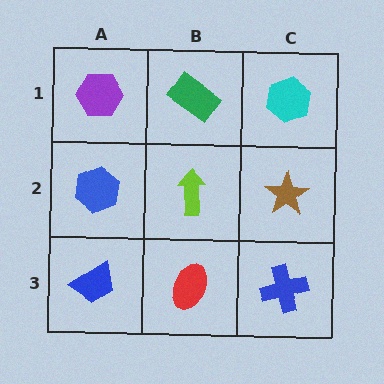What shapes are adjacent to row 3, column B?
A lime arrow (row 2, column B), a blue trapezoid (row 3, column A), a blue cross (row 3, column C).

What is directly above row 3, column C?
A brown star.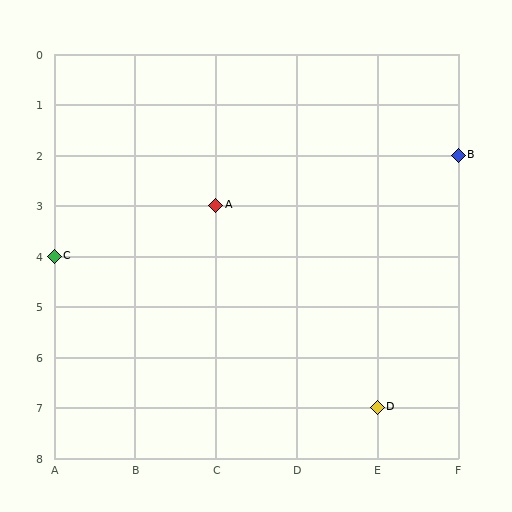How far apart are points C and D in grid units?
Points C and D are 4 columns and 3 rows apart (about 5.0 grid units diagonally).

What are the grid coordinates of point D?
Point D is at grid coordinates (E, 7).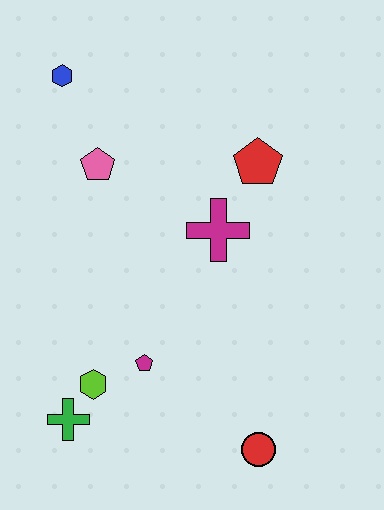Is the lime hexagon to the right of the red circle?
No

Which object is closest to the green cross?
The lime hexagon is closest to the green cross.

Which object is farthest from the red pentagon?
The green cross is farthest from the red pentagon.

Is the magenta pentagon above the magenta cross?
No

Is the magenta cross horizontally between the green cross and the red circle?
Yes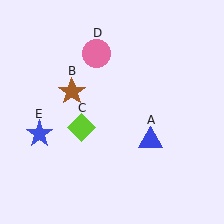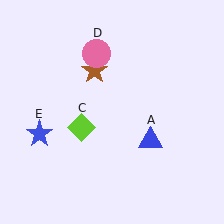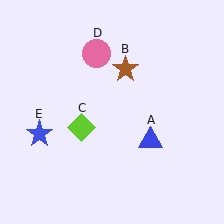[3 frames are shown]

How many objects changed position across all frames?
1 object changed position: brown star (object B).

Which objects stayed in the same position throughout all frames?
Blue triangle (object A) and lime diamond (object C) and pink circle (object D) and blue star (object E) remained stationary.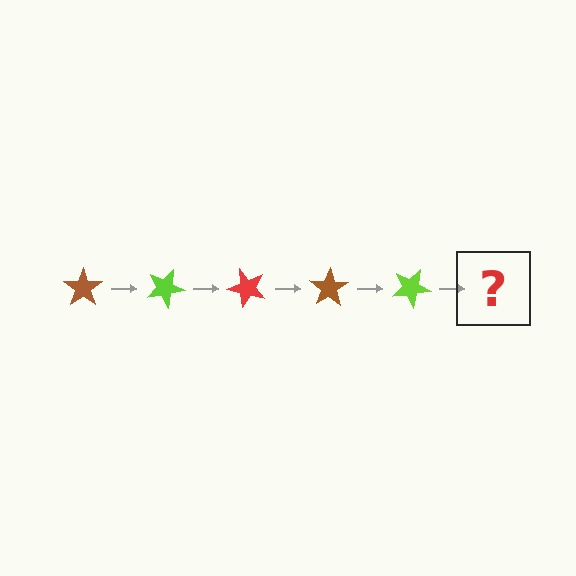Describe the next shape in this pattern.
It should be a red star, rotated 125 degrees from the start.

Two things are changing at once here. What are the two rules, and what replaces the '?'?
The two rules are that it rotates 25 degrees each step and the color cycles through brown, lime, and red. The '?' should be a red star, rotated 125 degrees from the start.